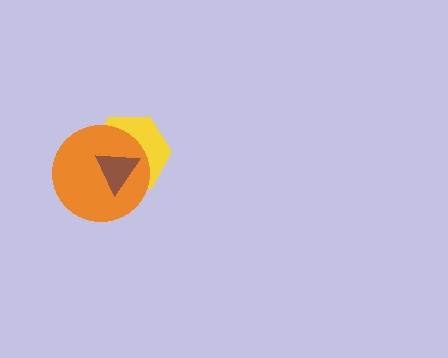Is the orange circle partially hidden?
Yes, it is partially covered by another shape.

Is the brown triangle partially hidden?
No, no other shape covers it.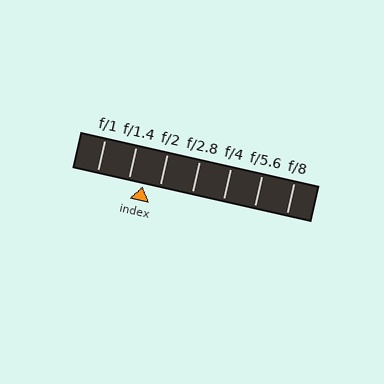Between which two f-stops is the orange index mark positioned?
The index mark is between f/1.4 and f/2.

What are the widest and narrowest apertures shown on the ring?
The widest aperture shown is f/1 and the narrowest is f/8.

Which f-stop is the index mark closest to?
The index mark is closest to f/1.4.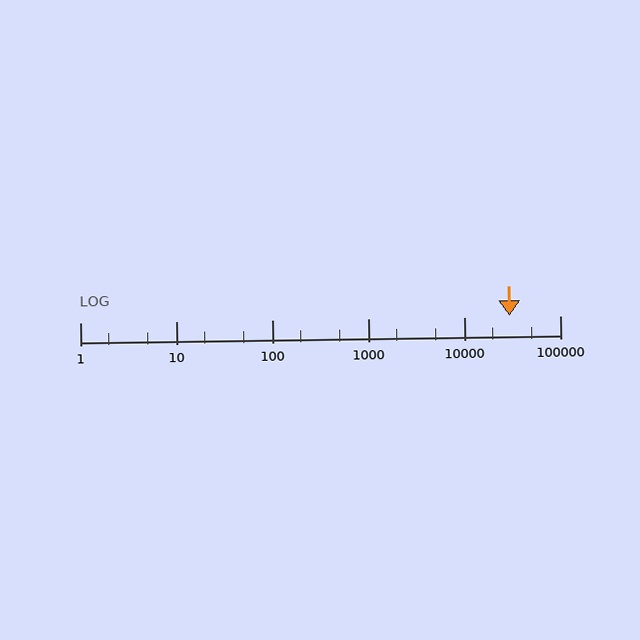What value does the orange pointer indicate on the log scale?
The pointer indicates approximately 30000.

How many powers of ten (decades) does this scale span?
The scale spans 5 decades, from 1 to 100000.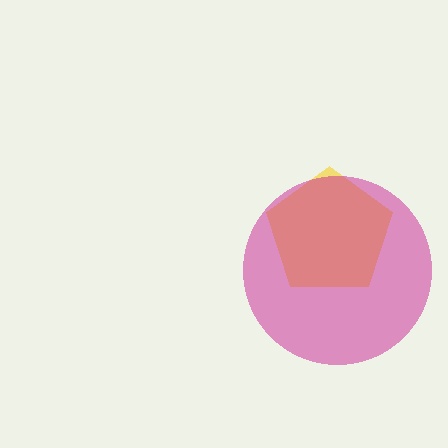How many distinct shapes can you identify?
There are 2 distinct shapes: a yellow pentagon, a magenta circle.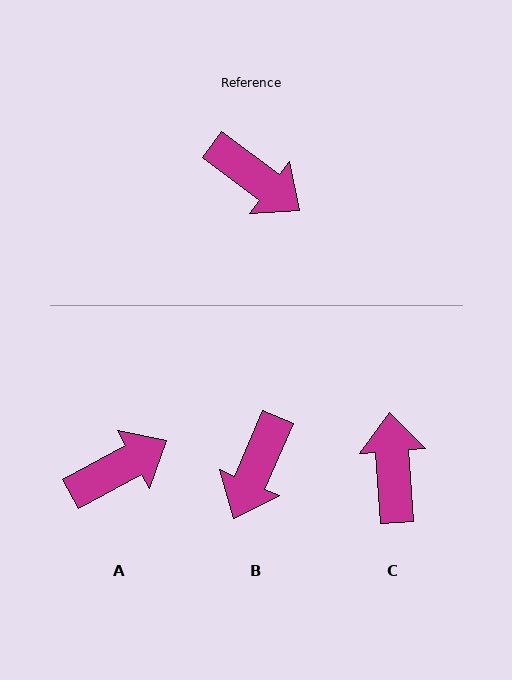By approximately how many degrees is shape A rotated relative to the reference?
Approximately 66 degrees counter-clockwise.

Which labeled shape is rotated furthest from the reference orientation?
C, about 131 degrees away.